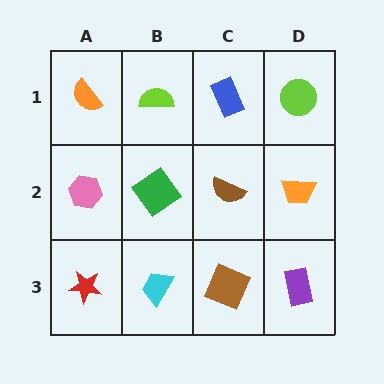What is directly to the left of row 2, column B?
A pink hexagon.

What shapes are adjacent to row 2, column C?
A blue rectangle (row 1, column C), a brown square (row 3, column C), a green diamond (row 2, column B), an orange trapezoid (row 2, column D).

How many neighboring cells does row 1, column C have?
3.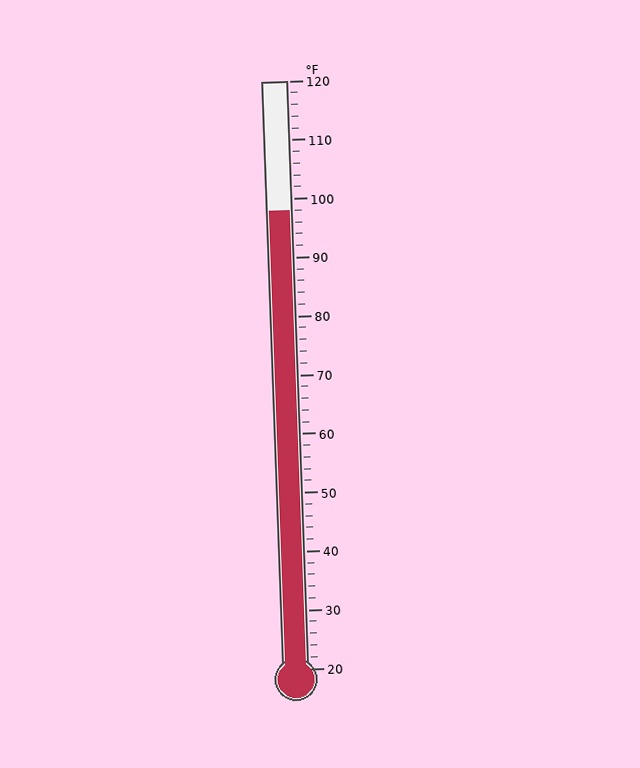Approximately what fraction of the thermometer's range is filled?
The thermometer is filled to approximately 80% of its range.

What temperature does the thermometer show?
The thermometer shows approximately 98°F.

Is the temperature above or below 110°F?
The temperature is below 110°F.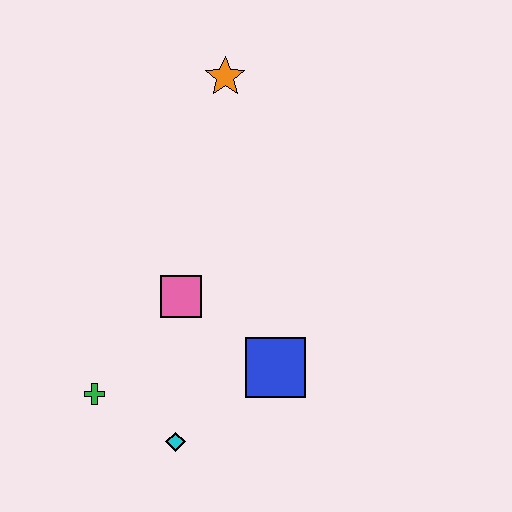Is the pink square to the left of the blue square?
Yes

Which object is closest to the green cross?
The cyan diamond is closest to the green cross.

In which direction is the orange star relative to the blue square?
The orange star is above the blue square.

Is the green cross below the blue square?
Yes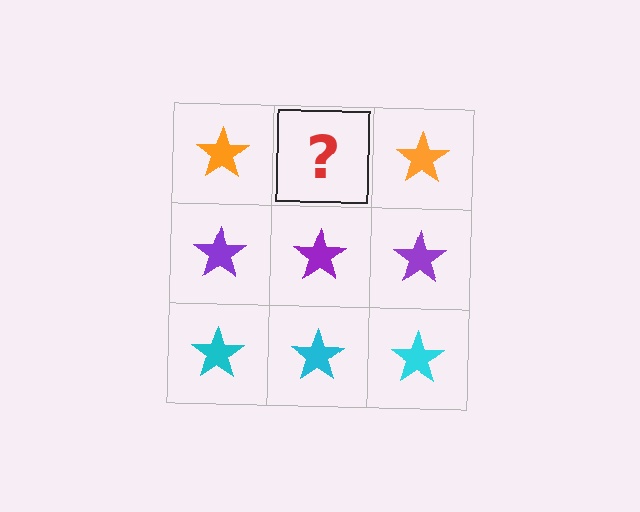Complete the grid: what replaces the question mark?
The question mark should be replaced with an orange star.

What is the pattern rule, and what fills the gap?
The rule is that each row has a consistent color. The gap should be filled with an orange star.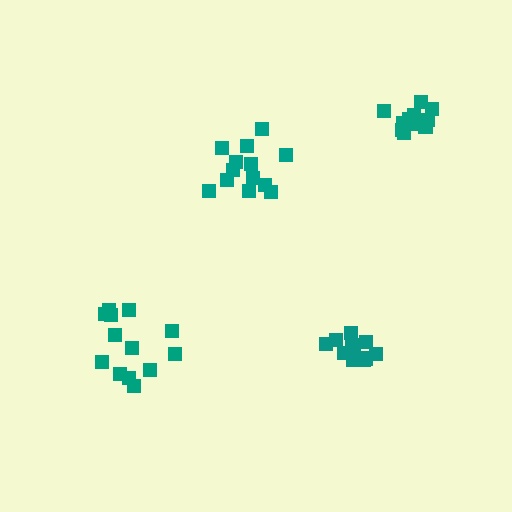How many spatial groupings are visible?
There are 4 spatial groupings.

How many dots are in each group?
Group 1: 11 dots, Group 2: 13 dots, Group 3: 12 dots, Group 4: 13 dots (49 total).